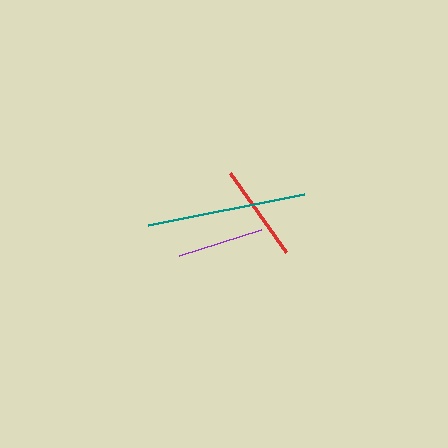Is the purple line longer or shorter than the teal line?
The teal line is longer than the purple line.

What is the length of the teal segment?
The teal segment is approximately 159 pixels long.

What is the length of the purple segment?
The purple segment is approximately 86 pixels long.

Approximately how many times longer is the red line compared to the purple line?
The red line is approximately 1.1 times the length of the purple line.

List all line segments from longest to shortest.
From longest to shortest: teal, red, purple.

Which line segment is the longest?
The teal line is the longest at approximately 159 pixels.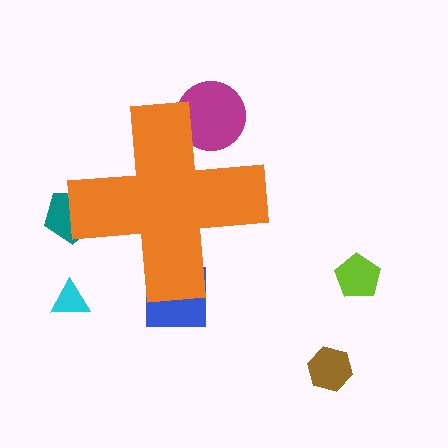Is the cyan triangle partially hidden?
No, the cyan triangle is fully visible.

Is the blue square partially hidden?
Yes, the blue square is partially hidden behind the orange cross.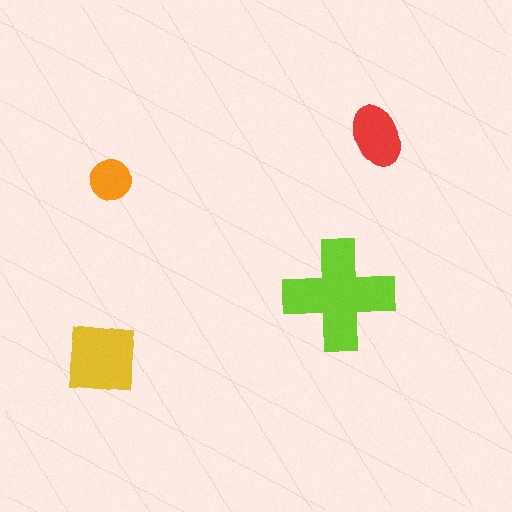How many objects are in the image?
There are 4 objects in the image.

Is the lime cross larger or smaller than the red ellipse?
Larger.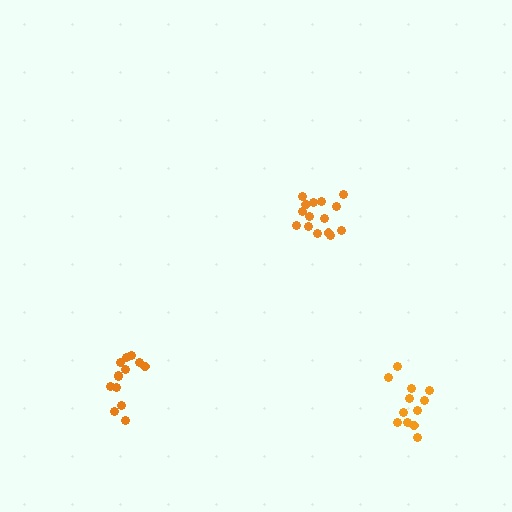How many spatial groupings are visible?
There are 3 spatial groupings.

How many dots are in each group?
Group 1: 15 dots, Group 2: 12 dots, Group 3: 13 dots (40 total).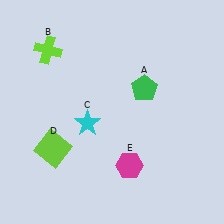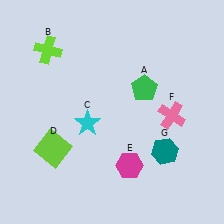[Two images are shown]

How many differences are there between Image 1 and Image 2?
There are 2 differences between the two images.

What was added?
A pink cross (F), a teal hexagon (G) were added in Image 2.